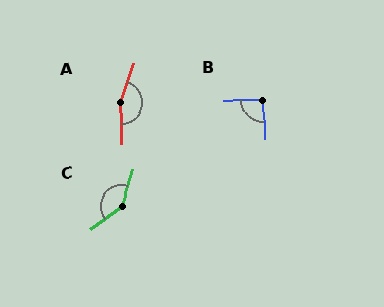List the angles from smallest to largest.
B (92°), C (144°), A (160°).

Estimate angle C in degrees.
Approximately 144 degrees.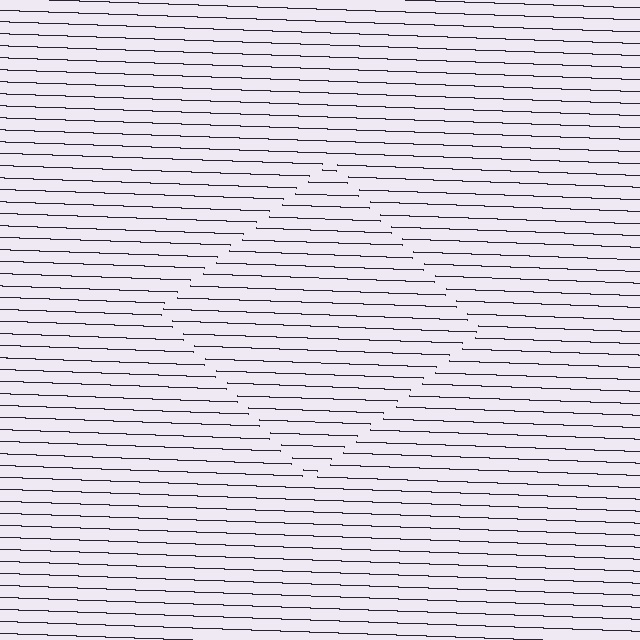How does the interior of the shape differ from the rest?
The interior of the shape contains the same grating, shifted by half a period — the contour is defined by the phase discontinuity where line-ends from the inner and outer gratings abut.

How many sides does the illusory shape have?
4 sides — the line-ends trace a square.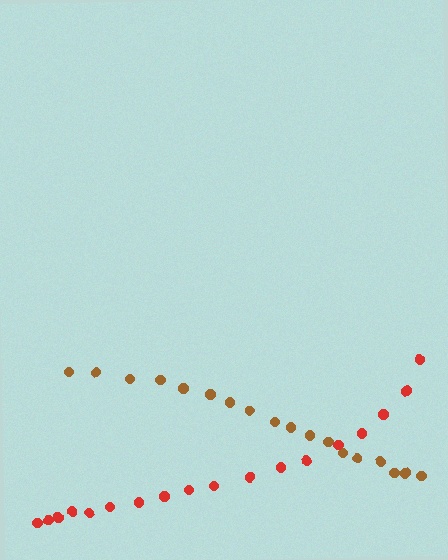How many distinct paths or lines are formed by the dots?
There are 2 distinct paths.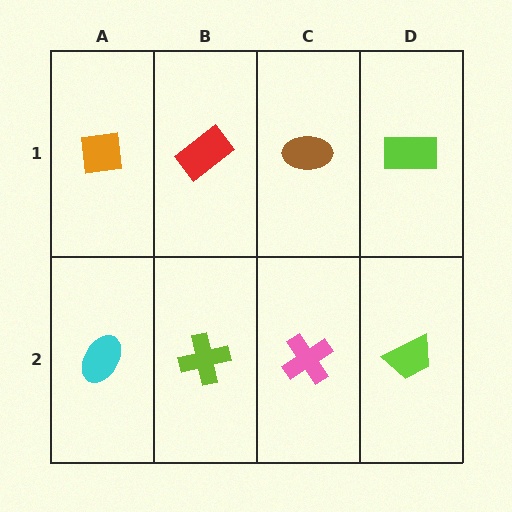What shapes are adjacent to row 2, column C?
A brown ellipse (row 1, column C), a lime cross (row 2, column B), a lime trapezoid (row 2, column D).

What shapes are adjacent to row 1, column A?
A cyan ellipse (row 2, column A), a red rectangle (row 1, column B).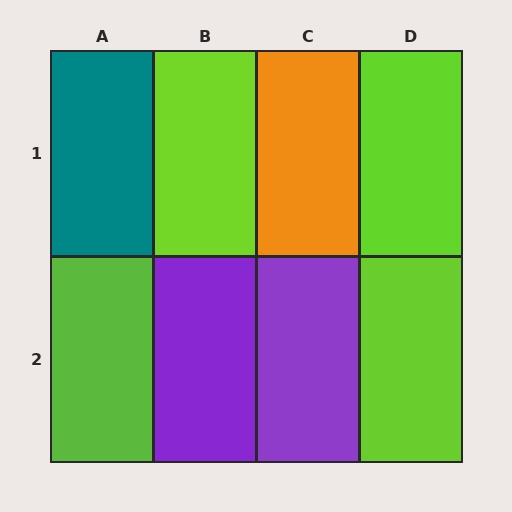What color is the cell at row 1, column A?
Teal.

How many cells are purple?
2 cells are purple.